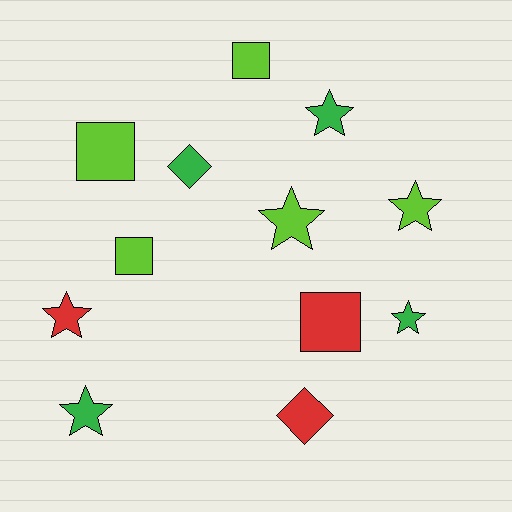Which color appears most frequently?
Lime, with 5 objects.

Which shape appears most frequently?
Star, with 6 objects.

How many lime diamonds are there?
There are no lime diamonds.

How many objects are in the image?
There are 12 objects.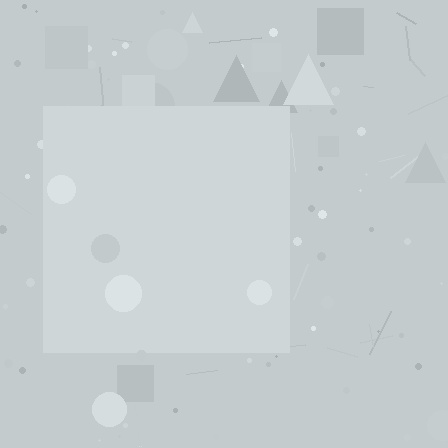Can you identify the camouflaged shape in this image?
The camouflaged shape is a square.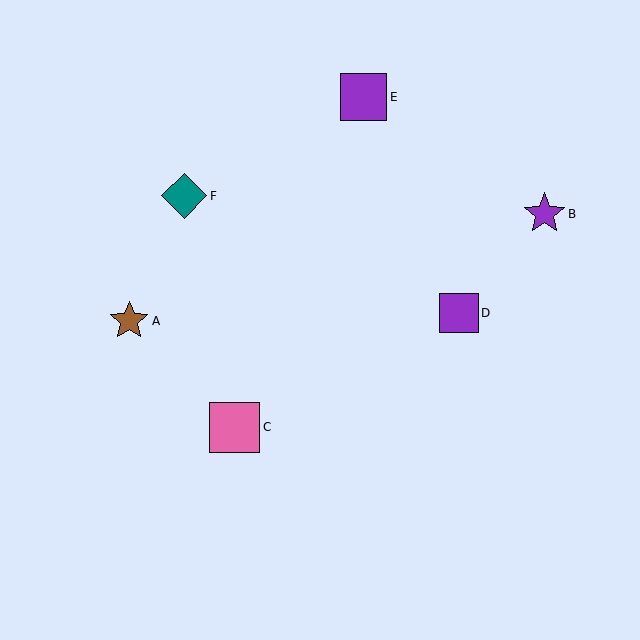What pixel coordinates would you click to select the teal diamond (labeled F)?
Click at (184, 196) to select the teal diamond F.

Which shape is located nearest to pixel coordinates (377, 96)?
The purple square (labeled E) at (364, 97) is nearest to that location.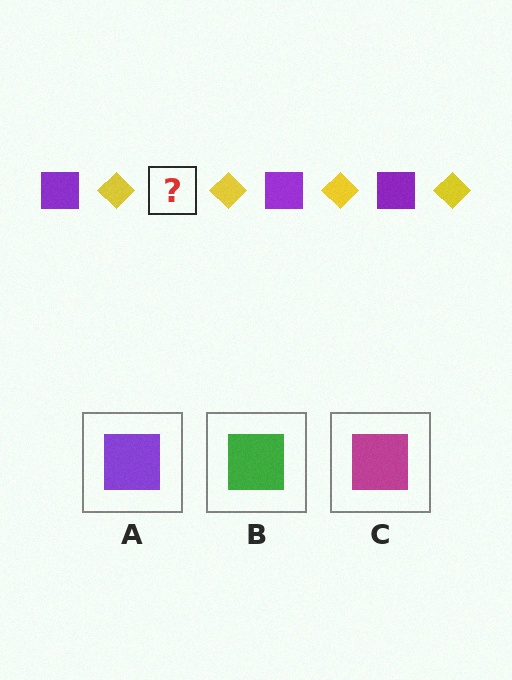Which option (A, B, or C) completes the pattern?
A.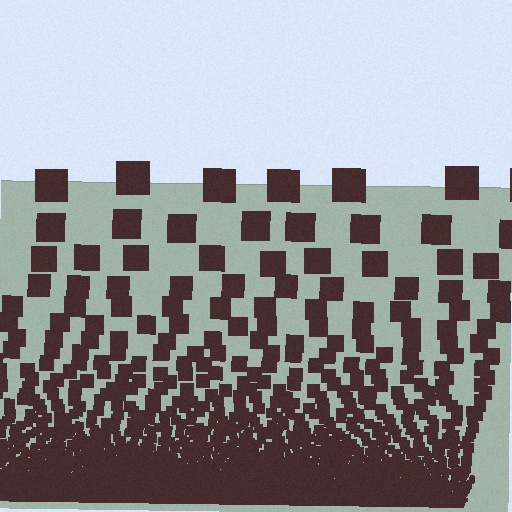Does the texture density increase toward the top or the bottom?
Density increases toward the bottom.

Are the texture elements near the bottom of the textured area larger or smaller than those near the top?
Smaller. The gradient is inverted — elements near the bottom are smaller and denser.